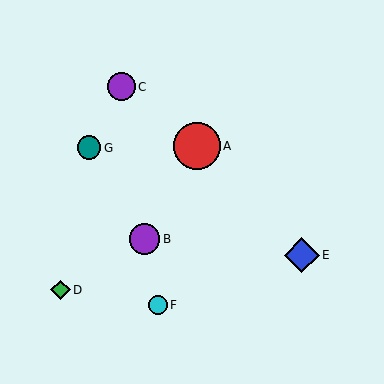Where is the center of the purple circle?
The center of the purple circle is at (121, 87).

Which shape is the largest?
The red circle (labeled A) is the largest.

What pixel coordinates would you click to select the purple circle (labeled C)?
Click at (121, 87) to select the purple circle C.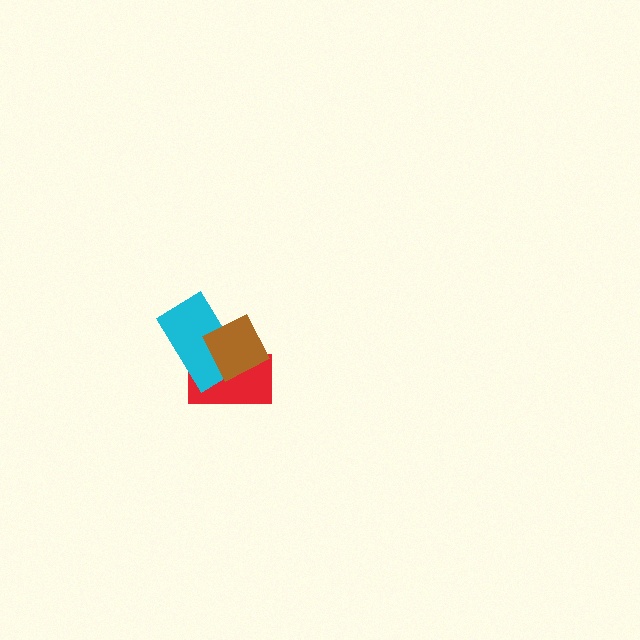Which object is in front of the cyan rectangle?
The brown diamond is in front of the cyan rectangle.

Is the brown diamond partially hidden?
No, no other shape covers it.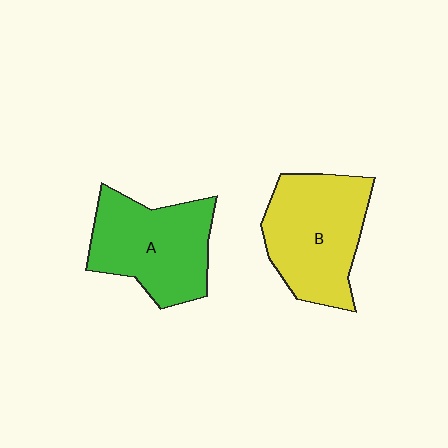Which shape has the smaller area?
Shape A (green).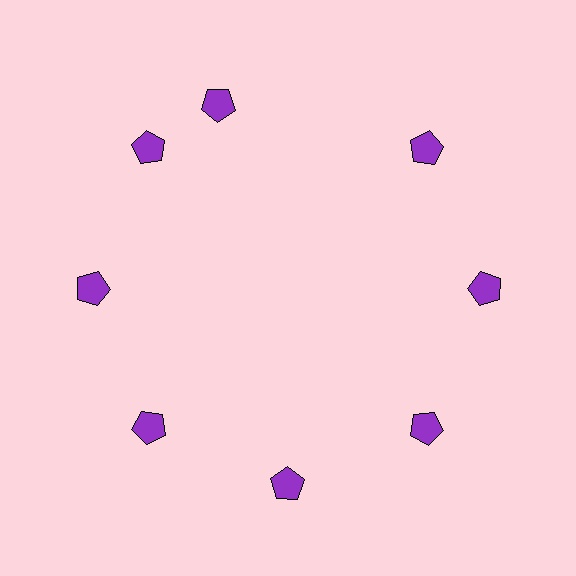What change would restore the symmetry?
The symmetry would be restored by rotating it back into even spacing with its neighbors so that all 8 pentagons sit at equal angles and equal distance from the center.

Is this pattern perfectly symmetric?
No. The 8 purple pentagons are arranged in a ring, but one element near the 12 o'clock position is rotated out of alignment along the ring, breaking the 8-fold rotational symmetry.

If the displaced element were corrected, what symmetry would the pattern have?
It would have 8-fold rotational symmetry — the pattern would map onto itself every 45 degrees.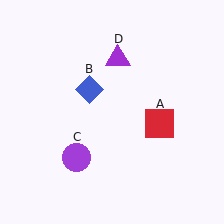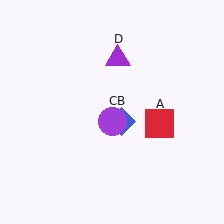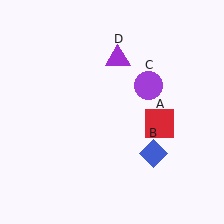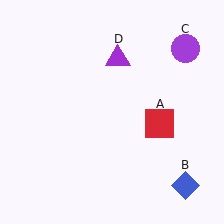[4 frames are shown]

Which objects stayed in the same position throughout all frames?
Red square (object A) and purple triangle (object D) remained stationary.